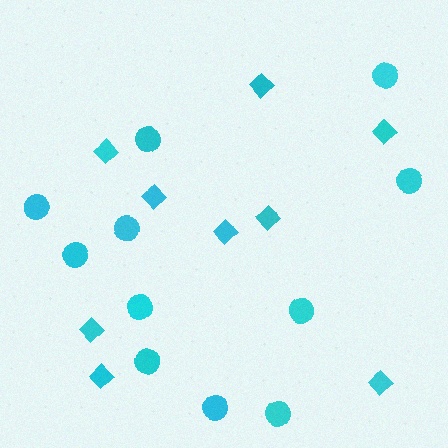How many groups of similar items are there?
There are 2 groups: one group of circles (11) and one group of diamonds (9).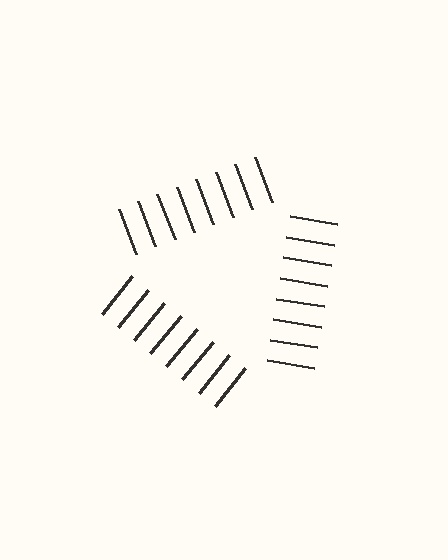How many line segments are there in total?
24 — 8 along each of the 3 edges.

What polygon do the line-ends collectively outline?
An illusory triangle — the line segments terminate on its edges but no continuous stroke is drawn.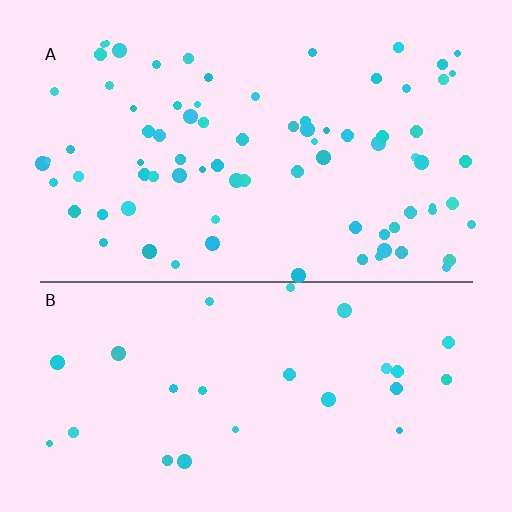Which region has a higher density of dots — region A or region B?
A (the top).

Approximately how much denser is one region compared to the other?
Approximately 3.1× — region A over region B.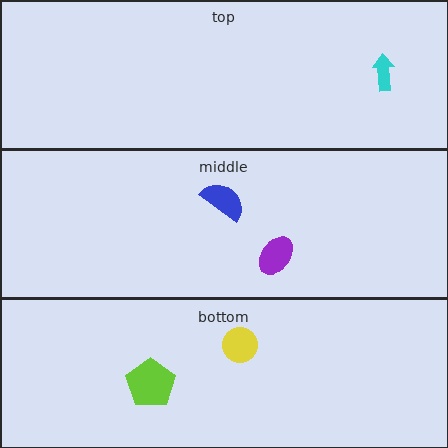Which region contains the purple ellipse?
The middle region.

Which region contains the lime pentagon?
The bottom region.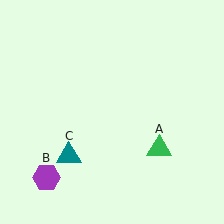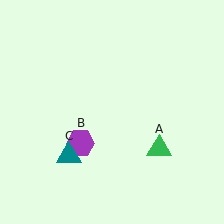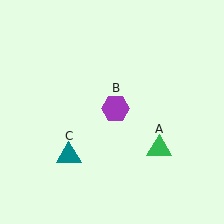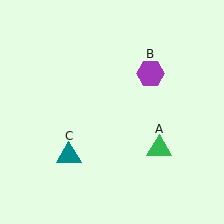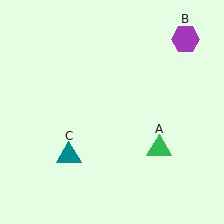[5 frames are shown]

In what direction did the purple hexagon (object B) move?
The purple hexagon (object B) moved up and to the right.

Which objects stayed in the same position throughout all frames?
Green triangle (object A) and teal triangle (object C) remained stationary.